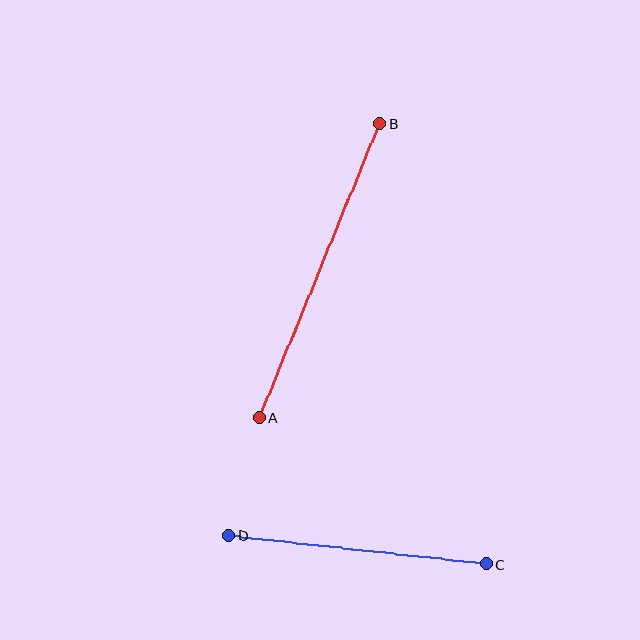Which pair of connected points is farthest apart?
Points A and B are farthest apart.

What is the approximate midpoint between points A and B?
The midpoint is at approximately (320, 271) pixels.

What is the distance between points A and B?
The distance is approximately 317 pixels.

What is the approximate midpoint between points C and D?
The midpoint is at approximately (357, 550) pixels.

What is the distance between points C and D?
The distance is approximately 260 pixels.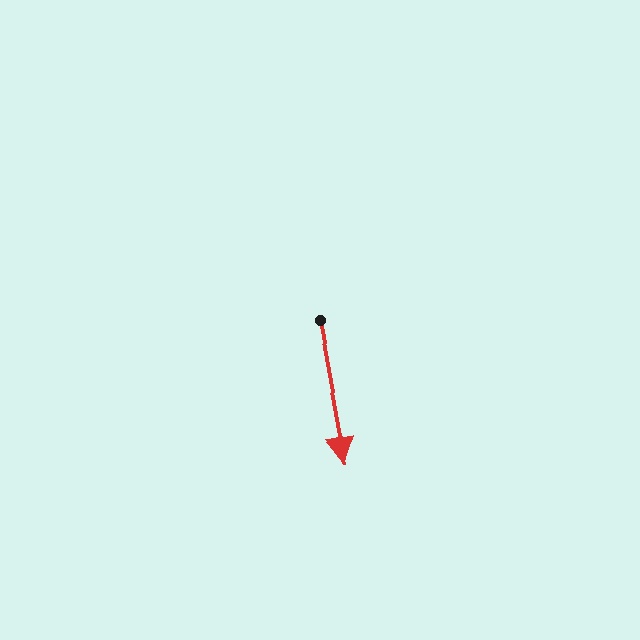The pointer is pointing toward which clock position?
Roughly 6 o'clock.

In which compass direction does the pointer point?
South.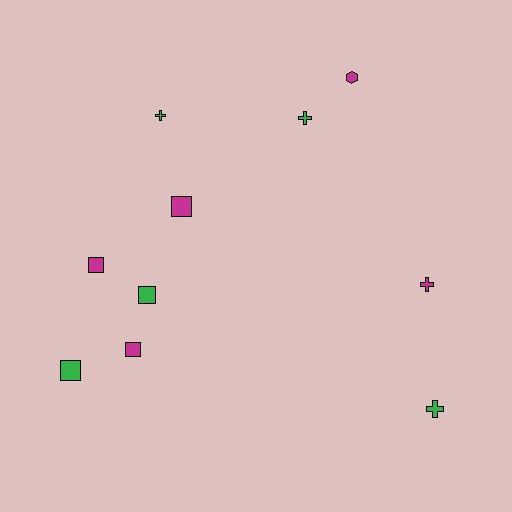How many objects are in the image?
There are 10 objects.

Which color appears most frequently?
Magenta, with 5 objects.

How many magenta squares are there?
There are 3 magenta squares.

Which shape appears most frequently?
Square, with 5 objects.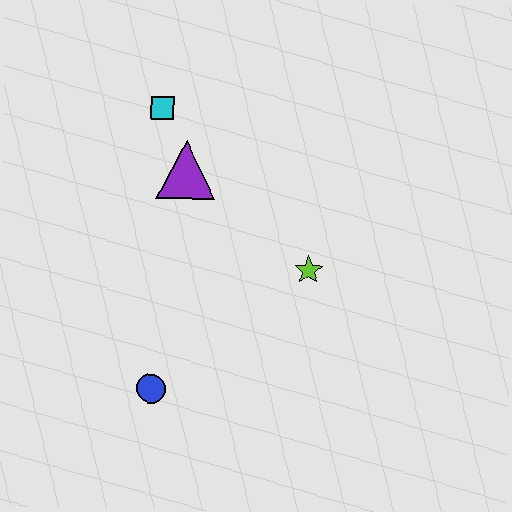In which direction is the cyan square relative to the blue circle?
The cyan square is above the blue circle.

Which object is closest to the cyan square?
The purple triangle is closest to the cyan square.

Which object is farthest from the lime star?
The cyan square is farthest from the lime star.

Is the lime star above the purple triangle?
No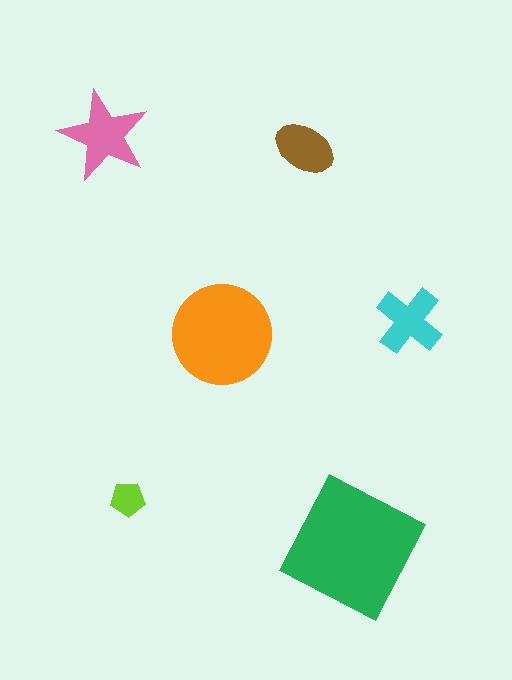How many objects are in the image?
There are 6 objects in the image.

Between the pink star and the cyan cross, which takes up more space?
The pink star.